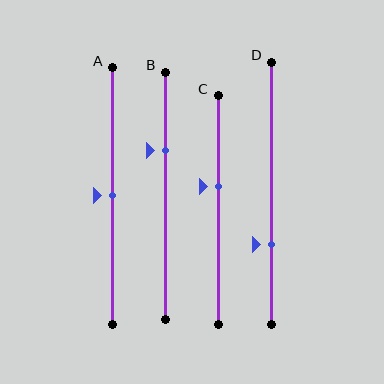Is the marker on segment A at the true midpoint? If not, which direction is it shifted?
Yes, the marker on segment A is at the true midpoint.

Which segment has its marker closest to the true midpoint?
Segment A has its marker closest to the true midpoint.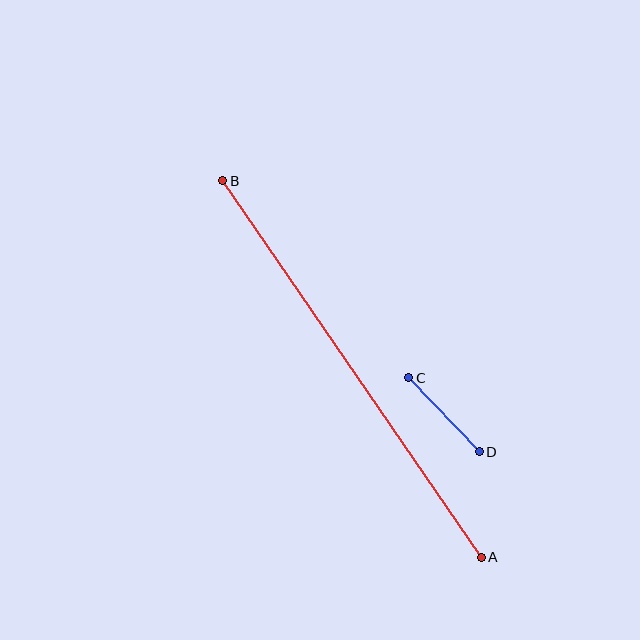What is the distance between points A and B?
The distance is approximately 457 pixels.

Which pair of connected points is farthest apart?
Points A and B are farthest apart.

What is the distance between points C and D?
The distance is approximately 102 pixels.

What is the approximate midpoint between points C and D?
The midpoint is at approximately (444, 415) pixels.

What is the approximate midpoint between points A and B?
The midpoint is at approximately (352, 369) pixels.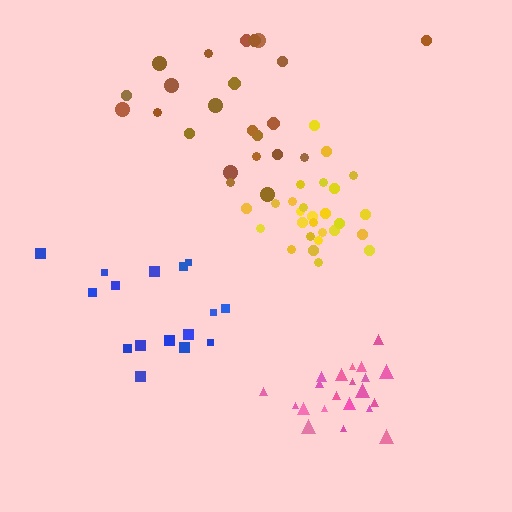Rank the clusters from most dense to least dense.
yellow, pink, blue, brown.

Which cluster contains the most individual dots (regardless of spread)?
Yellow (27).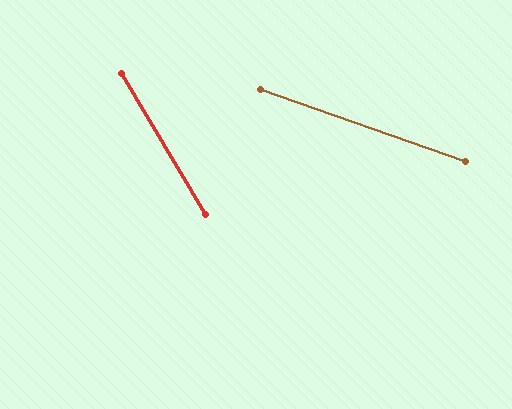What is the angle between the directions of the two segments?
Approximately 40 degrees.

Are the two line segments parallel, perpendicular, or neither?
Neither parallel nor perpendicular — they differ by about 40°.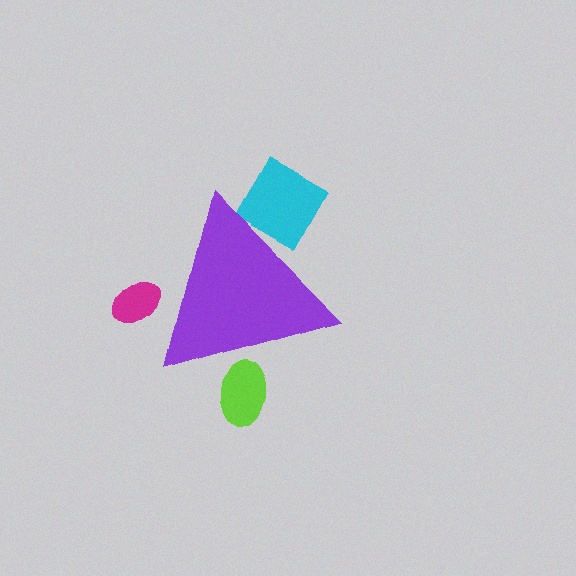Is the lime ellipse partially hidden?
Yes, the lime ellipse is partially hidden behind the purple triangle.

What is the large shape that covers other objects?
A purple triangle.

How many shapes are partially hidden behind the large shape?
3 shapes are partially hidden.